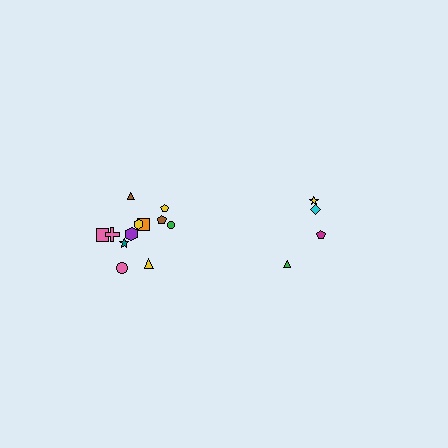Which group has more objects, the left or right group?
The left group.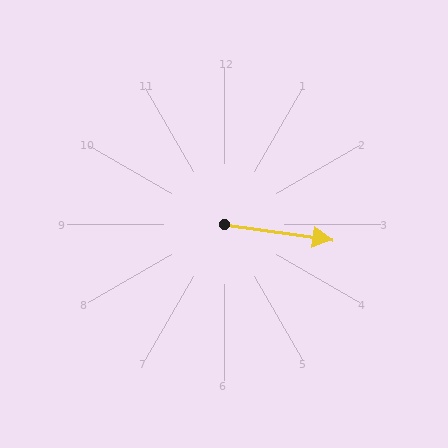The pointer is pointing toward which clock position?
Roughly 3 o'clock.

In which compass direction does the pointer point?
East.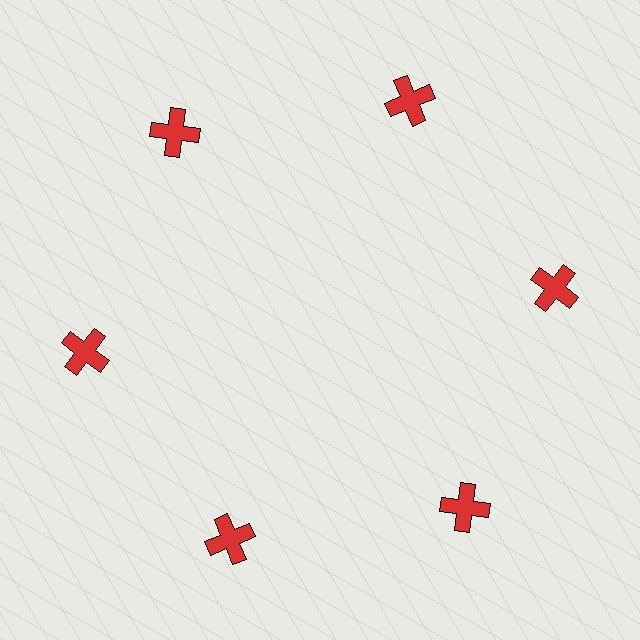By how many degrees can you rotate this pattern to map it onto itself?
The pattern maps onto itself every 60 degrees of rotation.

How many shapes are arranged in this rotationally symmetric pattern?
There are 6 shapes, arranged in 6 groups of 1.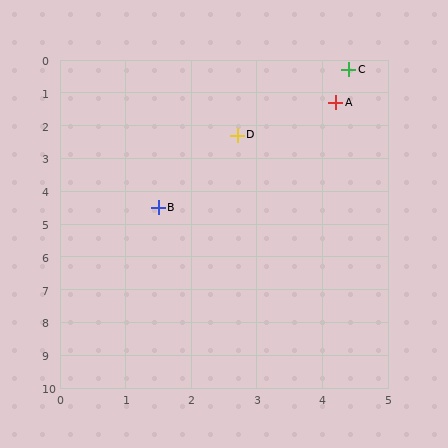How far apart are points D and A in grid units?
Points D and A are about 1.8 grid units apart.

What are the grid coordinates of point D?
Point D is at approximately (2.7, 2.3).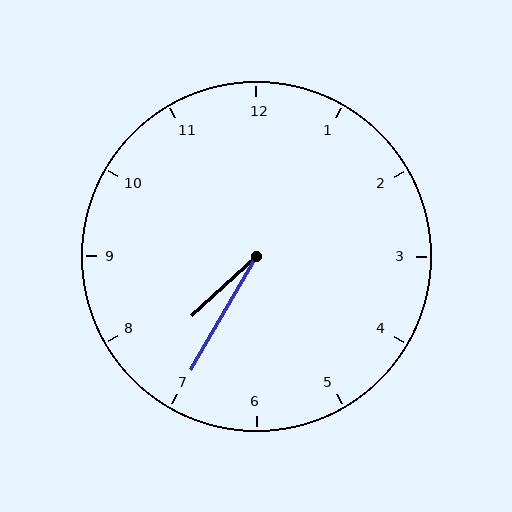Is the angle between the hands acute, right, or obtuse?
It is acute.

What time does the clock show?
7:35.